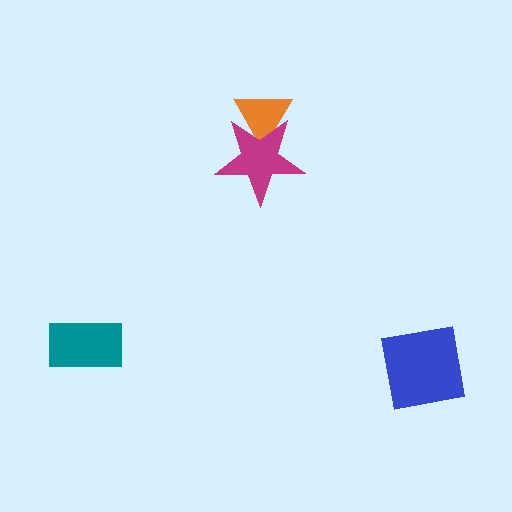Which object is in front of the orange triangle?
The magenta star is in front of the orange triangle.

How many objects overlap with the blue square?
0 objects overlap with the blue square.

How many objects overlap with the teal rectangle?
0 objects overlap with the teal rectangle.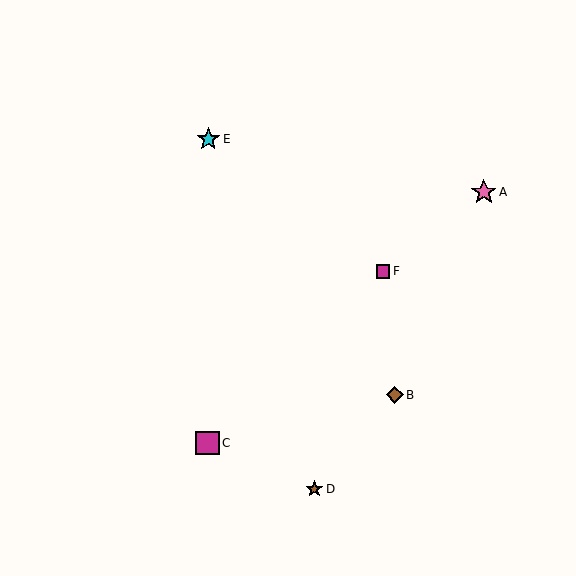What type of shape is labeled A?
Shape A is a pink star.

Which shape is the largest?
The pink star (labeled A) is the largest.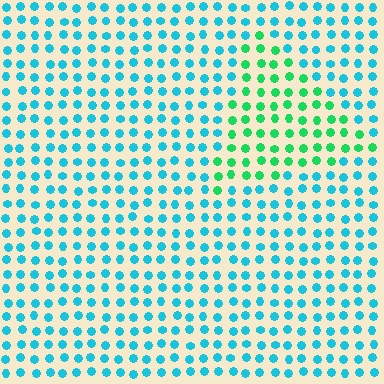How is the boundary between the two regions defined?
The boundary is defined purely by a slight shift in hue (about 46 degrees). Spacing, size, and orientation are identical on both sides.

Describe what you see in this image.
The image is filled with small cyan elements in a uniform arrangement. A triangle-shaped region is visible where the elements are tinted to a slightly different hue, forming a subtle color boundary.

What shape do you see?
I see a triangle.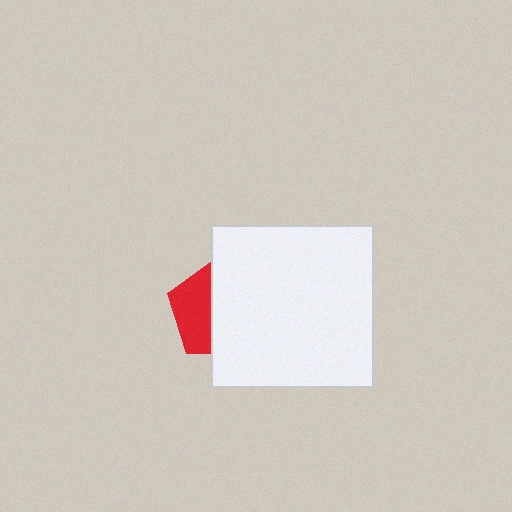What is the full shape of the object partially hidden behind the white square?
The partially hidden object is a red pentagon.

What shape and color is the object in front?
The object in front is a white square.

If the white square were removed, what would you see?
You would see the complete red pentagon.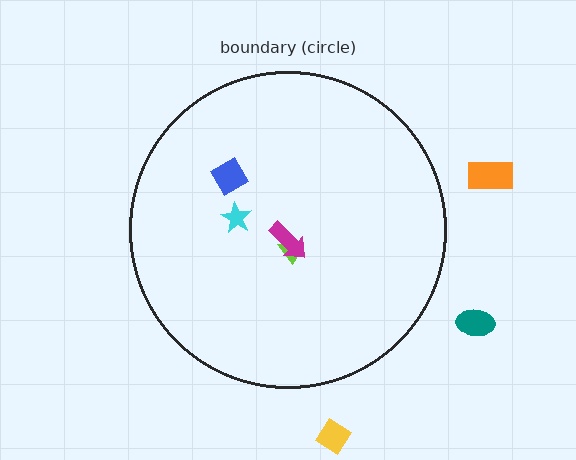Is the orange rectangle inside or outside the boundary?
Outside.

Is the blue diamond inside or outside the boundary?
Inside.